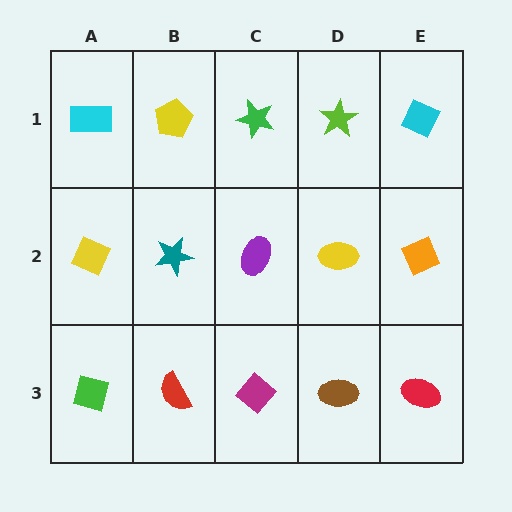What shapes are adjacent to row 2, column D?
A lime star (row 1, column D), a brown ellipse (row 3, column D), a purple ellipse (row 2, column C), an orange diamond (row 2, column E).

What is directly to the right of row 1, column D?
A cyan diamond.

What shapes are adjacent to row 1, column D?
A yellow ellipse (row 2, column D), a green star (row 1, column C), a cyan diamond (row 1, column E).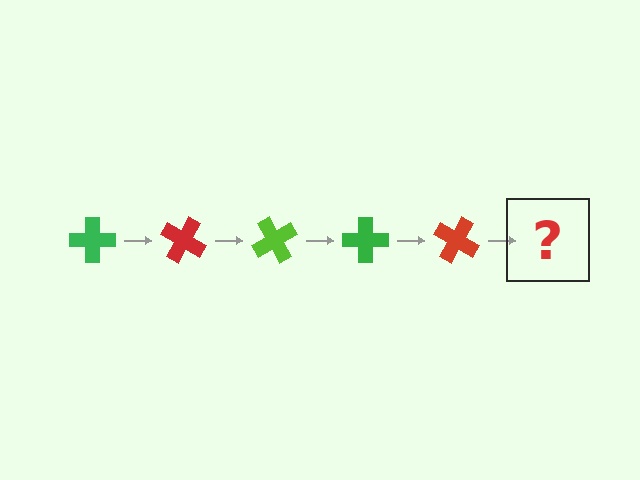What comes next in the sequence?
The next element should be a lime cross, rotated 150 degrees from the start.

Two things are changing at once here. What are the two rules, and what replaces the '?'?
The two rules are that it rotates 30 degrees each step and the color cycles through green, red, and lime. The '?' should be a lime cross, rotated 150 degrees from the start.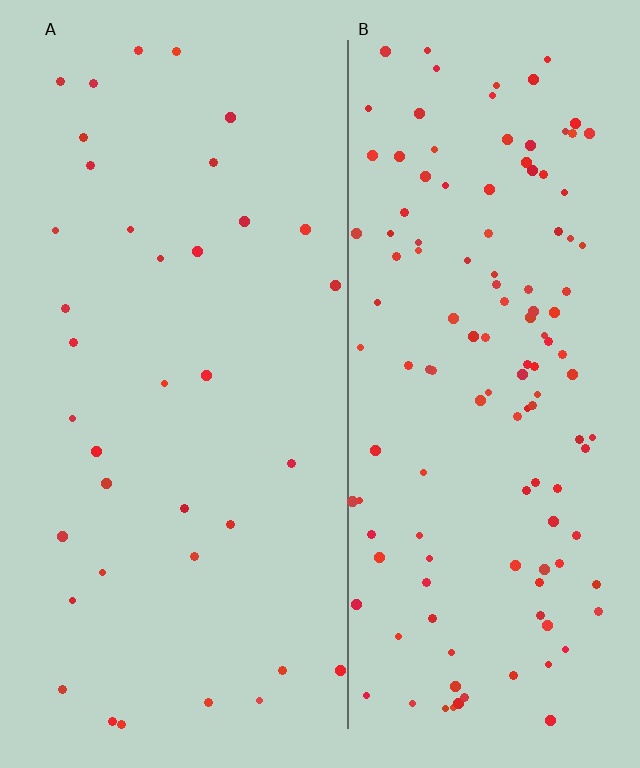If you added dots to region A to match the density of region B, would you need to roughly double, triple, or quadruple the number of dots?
Approximately quadruple.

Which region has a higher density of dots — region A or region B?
B (the right).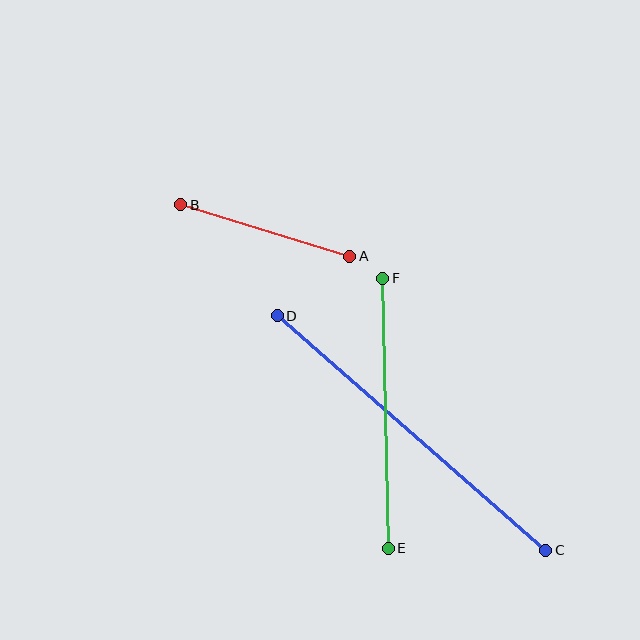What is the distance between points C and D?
The distance is approximately 357 pixels.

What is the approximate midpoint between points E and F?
The midpoint is at approximately (385, 413) pixels.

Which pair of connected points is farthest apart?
Points C and D are farthest apart.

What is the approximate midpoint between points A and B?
The midpoint is at approximately (265, 231) pixels.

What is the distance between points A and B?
The distance is approximately 176 pixels.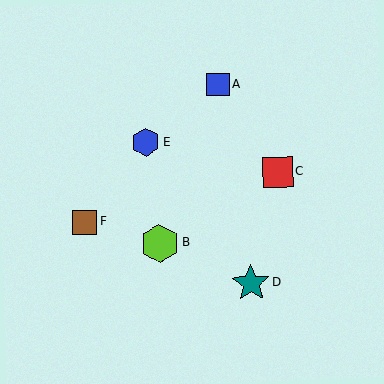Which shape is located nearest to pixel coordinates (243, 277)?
The teal star (labeled D) at (251, 283) is nearest to that location.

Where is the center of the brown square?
The center of the brown square is at (85, 222).